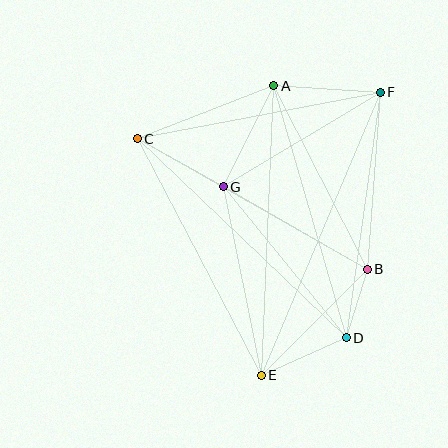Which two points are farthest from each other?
Points E and F are farthest from each other.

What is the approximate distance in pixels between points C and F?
The distance between C and F is approximately 248 pixels.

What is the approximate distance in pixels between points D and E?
The distance between D and E is approximately 93 pixels.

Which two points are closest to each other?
Points B and D are closest to each other.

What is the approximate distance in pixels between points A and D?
The distance between A and D is approximately 262 pixels.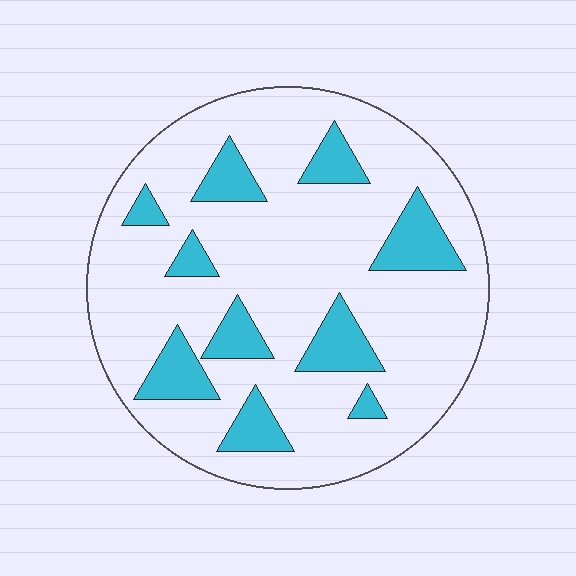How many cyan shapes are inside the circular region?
10.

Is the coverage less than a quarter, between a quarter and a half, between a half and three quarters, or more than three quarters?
Less than a quarter.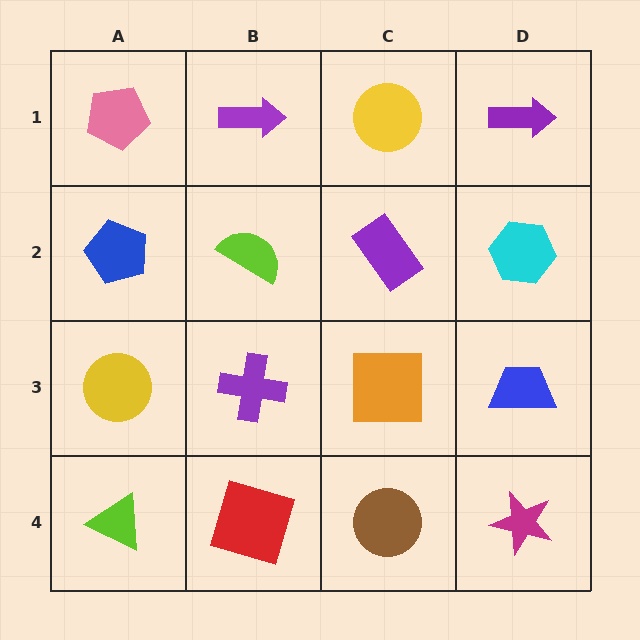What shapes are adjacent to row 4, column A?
A yellow circle (row 3, column A), a red square (row 4, column B).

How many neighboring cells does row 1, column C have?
3.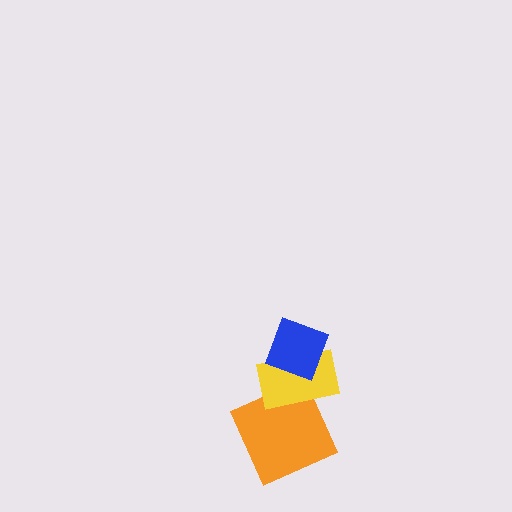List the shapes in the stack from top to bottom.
From top to bottom: the blue diamond, the yellow rectangle, the orange square.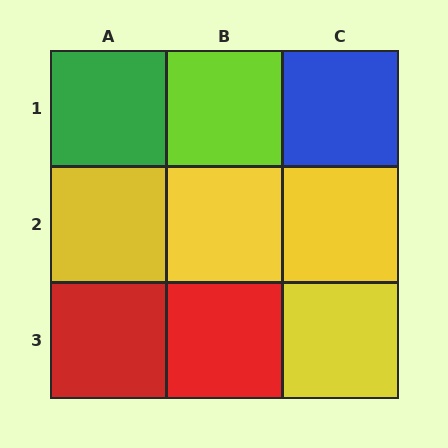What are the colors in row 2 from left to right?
Yellow, yellow, yellow.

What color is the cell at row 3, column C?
Yellow.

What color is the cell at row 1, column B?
Lime.